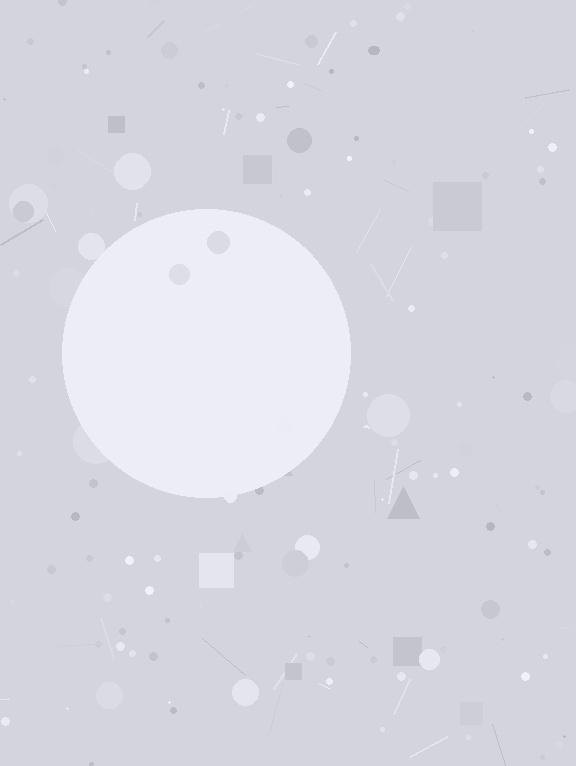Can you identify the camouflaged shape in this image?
The camouflaged shape is a circle.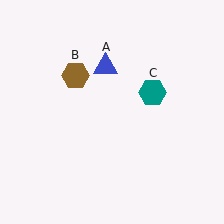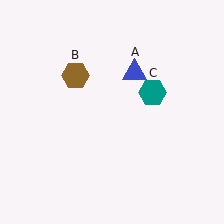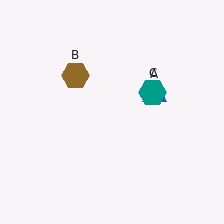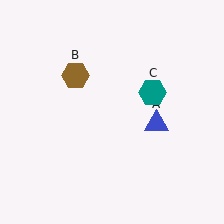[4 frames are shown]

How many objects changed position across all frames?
1 object changed position: blue triangle (object A).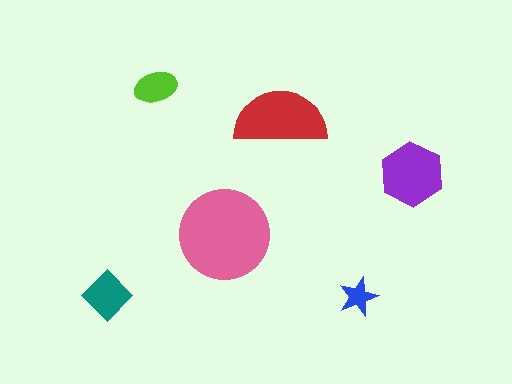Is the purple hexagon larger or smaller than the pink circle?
Smaller.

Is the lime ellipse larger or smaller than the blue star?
Larger.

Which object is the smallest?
The blue star.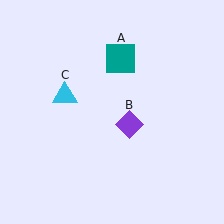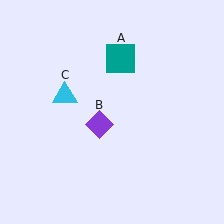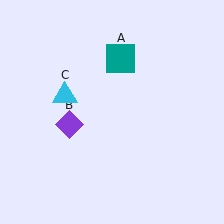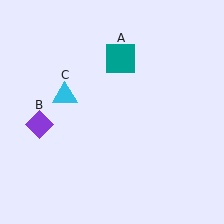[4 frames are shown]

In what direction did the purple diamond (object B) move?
The purple diamond (object B) moved left.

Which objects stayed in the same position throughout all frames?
Teal square (object A) and cyan triangle (object C) remained stationary.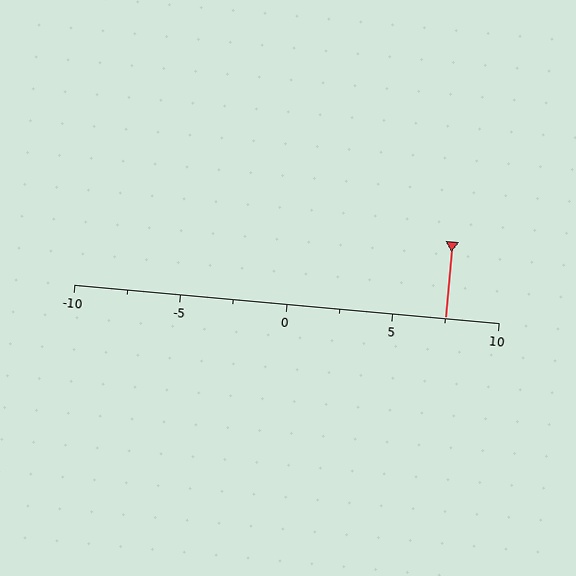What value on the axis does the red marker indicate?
The marker indicates approximately 7.5.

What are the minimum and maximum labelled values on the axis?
The axis runs from -10 to 10.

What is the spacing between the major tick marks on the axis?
The major ticks are spaced 5 apart.